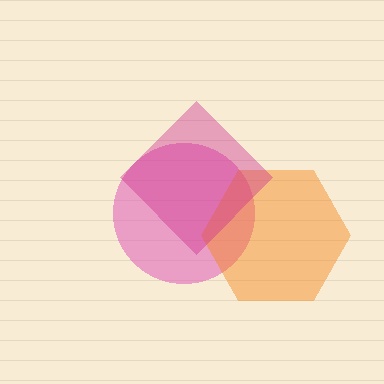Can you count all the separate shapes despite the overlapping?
Yes, there are 3 separate shapes.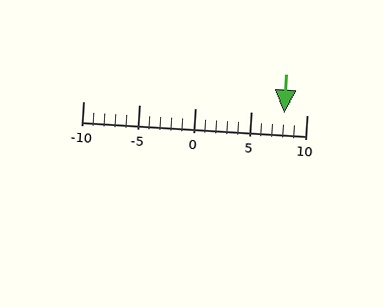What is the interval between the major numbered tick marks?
The major tick marks are spaced 5 units apart.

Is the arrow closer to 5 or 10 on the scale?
The arrow is closer to 10.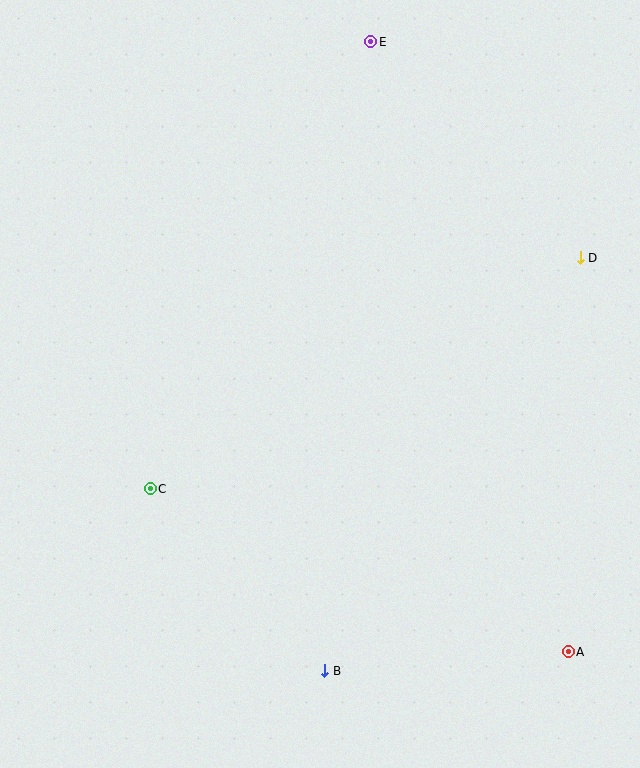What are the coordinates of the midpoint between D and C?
The midpoint between D and C is at (365, 373).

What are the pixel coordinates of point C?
Point C is at (150, 489).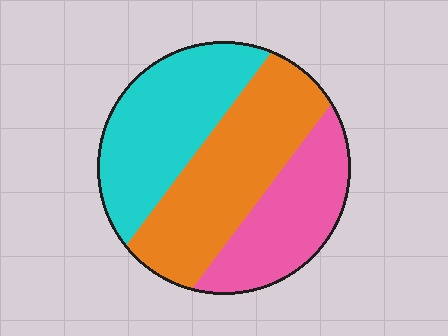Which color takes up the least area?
Pink, at roughly 25%.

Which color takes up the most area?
Orange, at roughly 40%.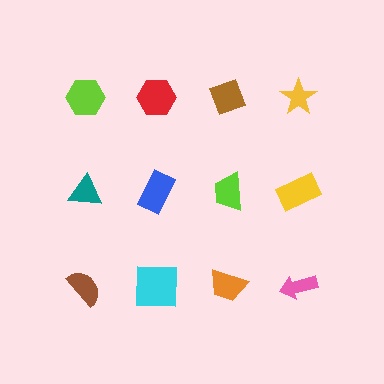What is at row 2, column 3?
A lime trapezoid.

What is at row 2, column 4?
A yellow rectangle.